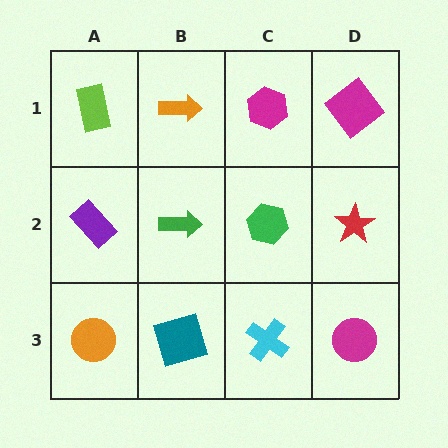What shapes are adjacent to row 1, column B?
A green arrow (row 2, column B), a lime rectangle (row 1, column A), a magenta hexagon (row 1, column C).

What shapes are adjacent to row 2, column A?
A lime rectangle (row 1, column A), an orange circle (row 3, column A), a green arrow (row 2, column B).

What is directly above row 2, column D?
A magenta diamond.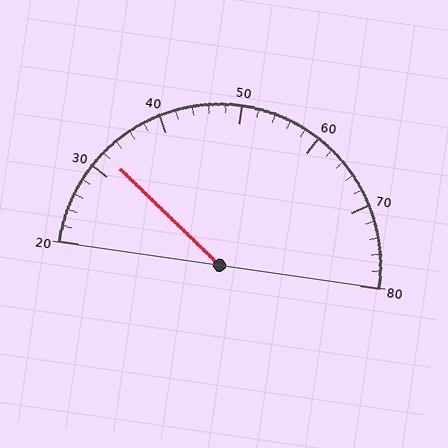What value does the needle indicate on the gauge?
The needle indicates approximately 32.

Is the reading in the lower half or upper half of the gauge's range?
The reading is in the lower half of the range (20 to 80).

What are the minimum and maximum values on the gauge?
The gauge ranges from 20 to 80.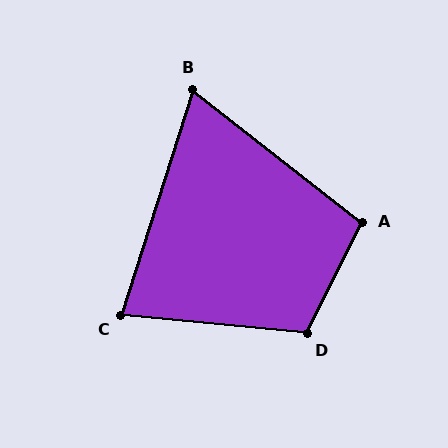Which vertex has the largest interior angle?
D, at approximately 110 degrees.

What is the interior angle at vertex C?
Approximately 78 degrees (acute).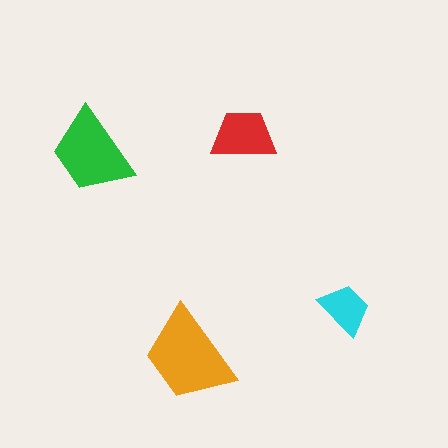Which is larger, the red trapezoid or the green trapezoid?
The green one.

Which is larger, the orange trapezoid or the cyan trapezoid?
The orange one.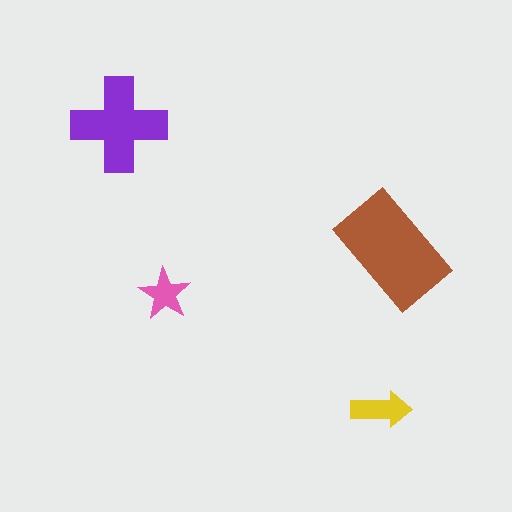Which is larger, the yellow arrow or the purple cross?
The purple cross.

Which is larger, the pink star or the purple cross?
The purple cross.